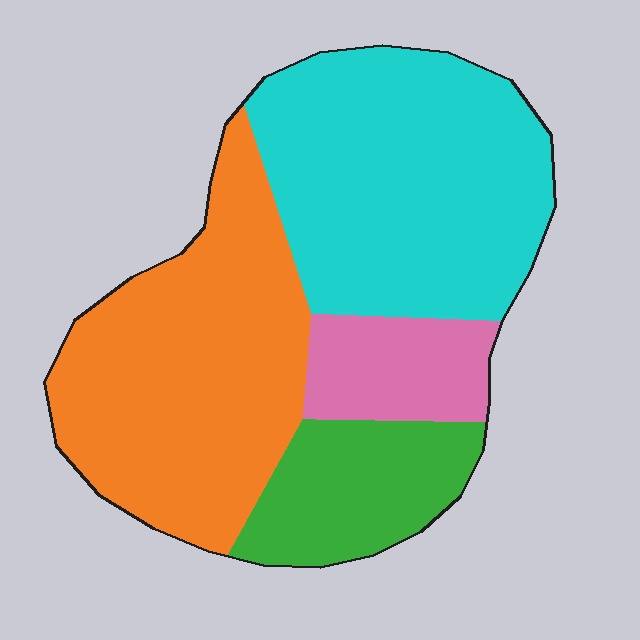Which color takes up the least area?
Pink, at roughly 10%.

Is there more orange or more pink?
Orange.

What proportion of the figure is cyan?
Cyan takes up about three eighths (3/8) of the figure.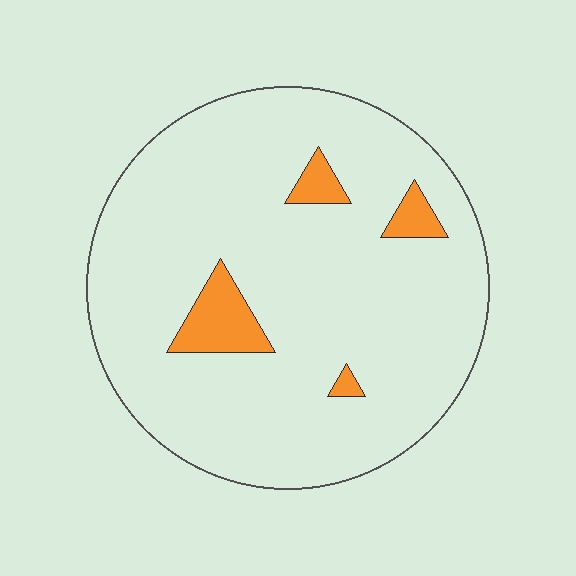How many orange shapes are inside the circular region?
4.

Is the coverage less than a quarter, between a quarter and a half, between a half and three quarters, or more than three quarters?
Less than a quarter.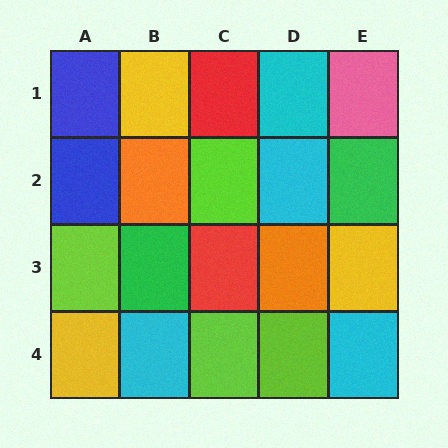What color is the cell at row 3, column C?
Red.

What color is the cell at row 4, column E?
Cyan.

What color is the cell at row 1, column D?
Cyan.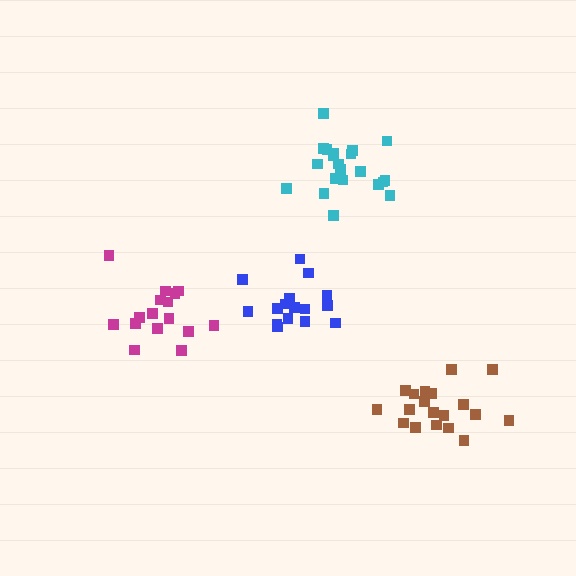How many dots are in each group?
Group 1: 21 dots, Group 2: 19 dots, Group 3: 16 dots, Group 4: 16 dots (72 total).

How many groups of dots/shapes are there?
There are 4 groups.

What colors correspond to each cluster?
The clusters are colored: cyan, brown, blue, magenta.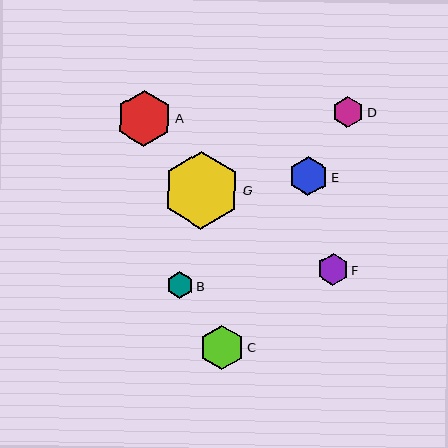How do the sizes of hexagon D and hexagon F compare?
Hexagon D and hexagon F are approximately the same size.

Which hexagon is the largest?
Hexagon G is the largest with a size of approximately 78 pixels.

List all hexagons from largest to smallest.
From largest to smallest: G, A, C, E, D, F, B.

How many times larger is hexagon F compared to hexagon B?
Hexagon F is approximately 1.2 times the size of hexagon B.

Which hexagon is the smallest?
Hexagon B is the smallest with a size of approximately 26 pixels.